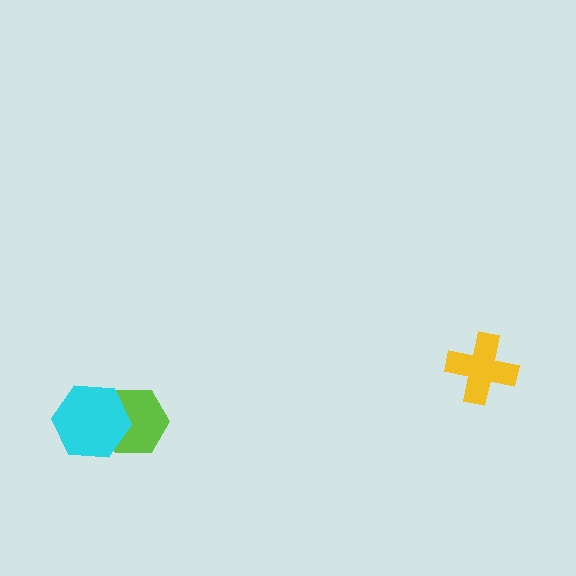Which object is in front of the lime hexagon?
The cyan hexagon is in front of the lime hexagon.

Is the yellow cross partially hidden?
No, no other shape covers it.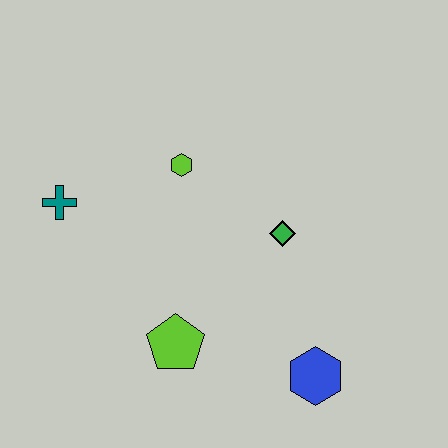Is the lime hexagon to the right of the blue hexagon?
No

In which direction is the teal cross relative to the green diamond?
The teal cross is to the left of the green diamond.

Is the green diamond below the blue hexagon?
No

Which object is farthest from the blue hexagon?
The teal cross is farthest from the blue hexagon.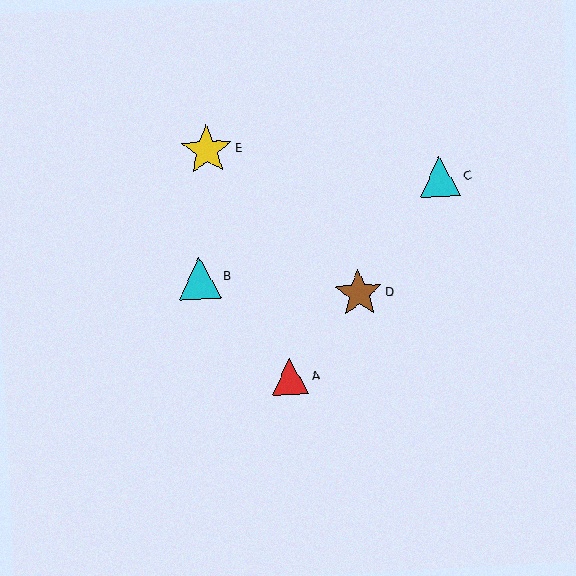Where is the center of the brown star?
The center of the brown star is at (359, 293).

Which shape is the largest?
The yellow star (labeled E) is the largest.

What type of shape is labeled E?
Shape E is a yellow star.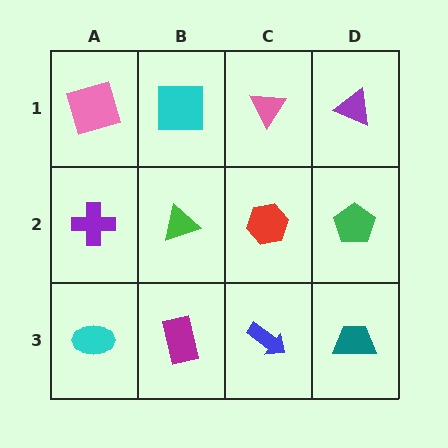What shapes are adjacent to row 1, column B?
A green triangle (row 2, column B), a pink square (row 1, column A), a pink triangle (row 1, column C).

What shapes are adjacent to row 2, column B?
A cyan square (row 1, column B), a magenta rectangle (row 3, column B), a purple cross (row 2, column A), a red hexagon (row 2, column C).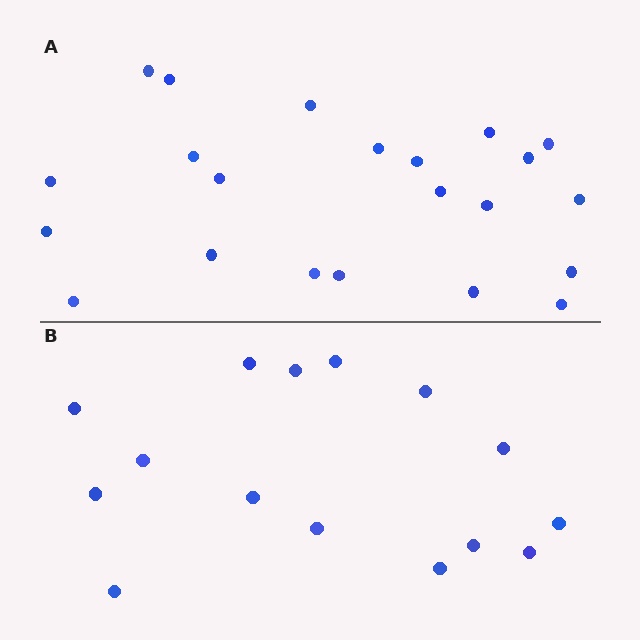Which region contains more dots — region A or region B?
Region A (the top region) has more dots.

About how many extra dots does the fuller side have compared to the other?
Region A has roughly 8 or so more dots than region B.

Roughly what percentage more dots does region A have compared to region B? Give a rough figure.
About 45% more.